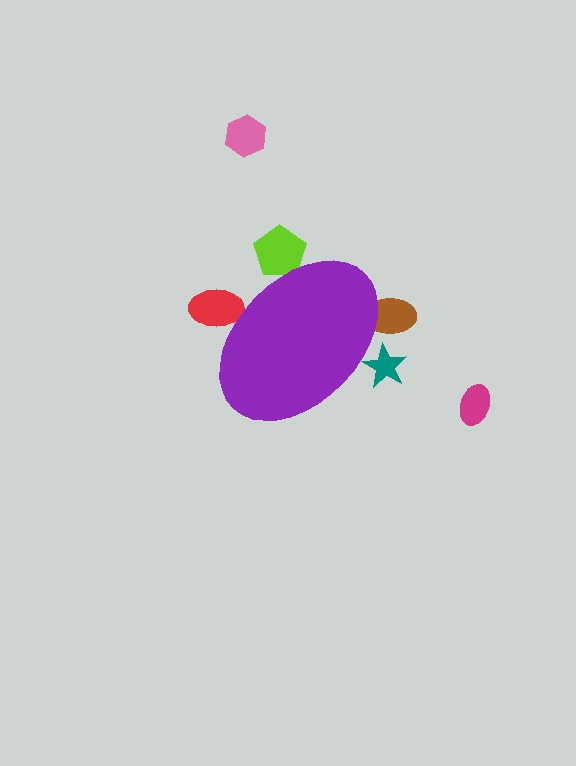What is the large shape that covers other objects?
A purple ellipse.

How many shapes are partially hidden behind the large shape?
4 shapes are partially hidden.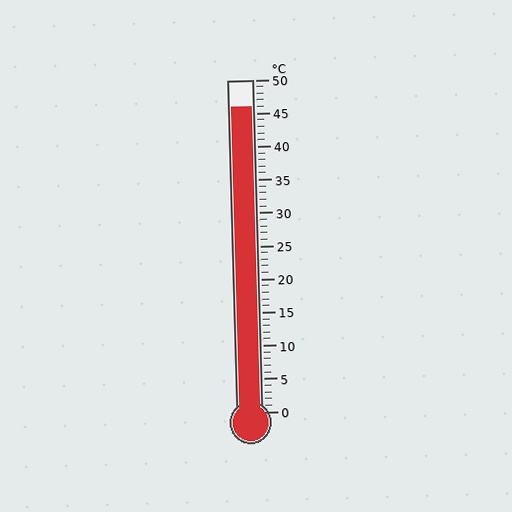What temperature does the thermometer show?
The thermometer shows approximately 46°C.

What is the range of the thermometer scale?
The thermometer scale ranges from 0°C to 50°C.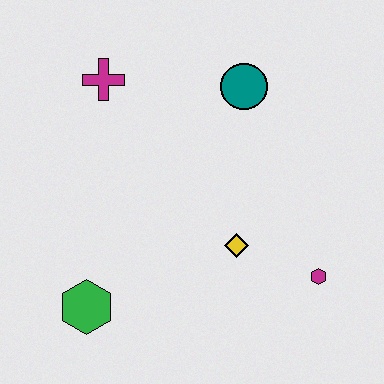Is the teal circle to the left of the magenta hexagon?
Yes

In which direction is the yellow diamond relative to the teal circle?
The yellow diamond is below the teal circle.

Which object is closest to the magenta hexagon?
The yellow diamond is closest to the magenta hexagon.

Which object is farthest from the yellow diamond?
The magenta cross is farthest from the yellow diamond.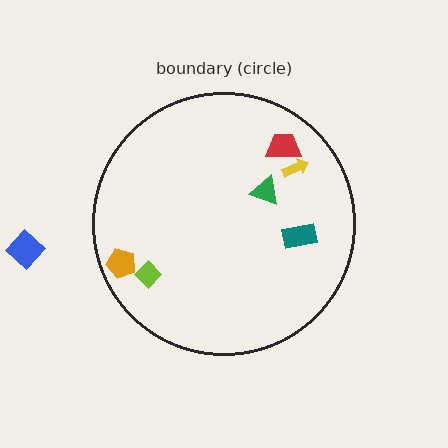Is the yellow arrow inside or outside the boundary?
Inside.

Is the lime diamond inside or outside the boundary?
Inside.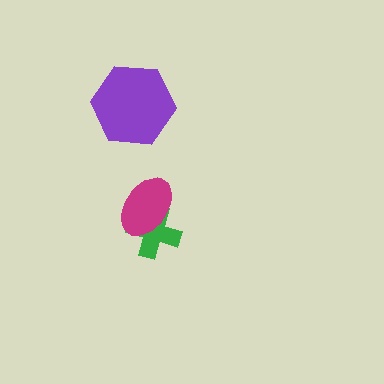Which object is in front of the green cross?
The magenta ellipse is in front of the green cross.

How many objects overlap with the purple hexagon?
0 objects overlap with the purple hexagon.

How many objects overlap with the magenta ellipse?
1 object overlaps with the magenta ellipse.